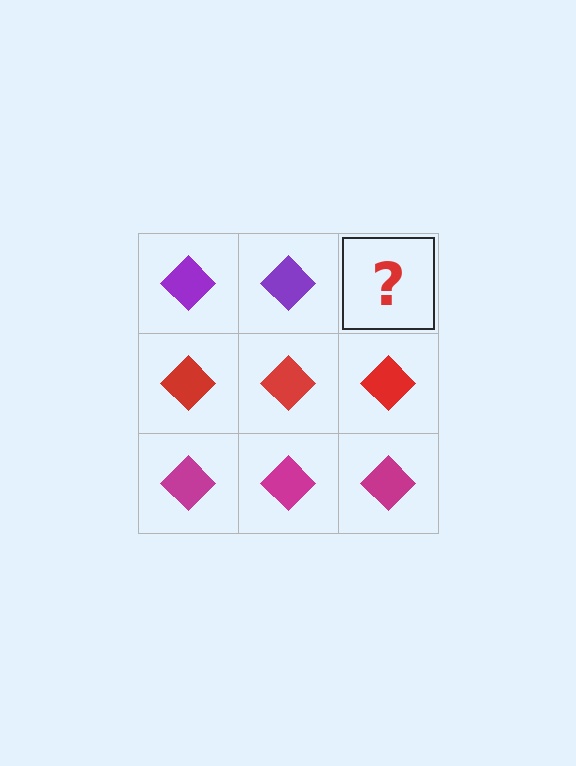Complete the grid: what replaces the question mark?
The question mark should be replaced with a purple diamond.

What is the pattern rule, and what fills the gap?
The rule is that each row has a consistent color. The gap should be filled with a purple diamond.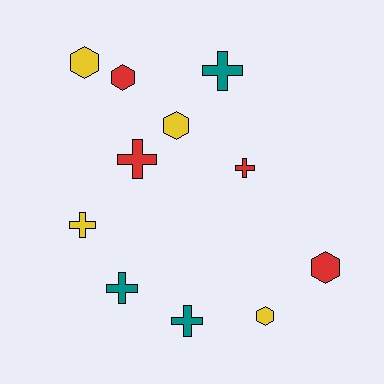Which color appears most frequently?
Red, with 4 objects.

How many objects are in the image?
There are 11 objects.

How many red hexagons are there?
There are 2 red hexagons.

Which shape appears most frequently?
Cross, with 6 objects.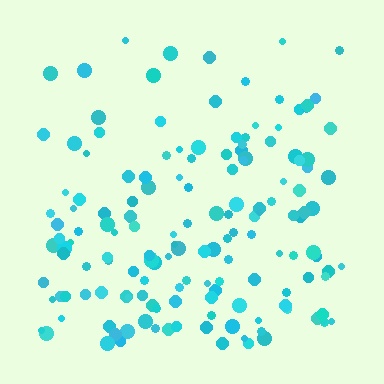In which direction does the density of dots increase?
From top to bottom, with the bottom side densest.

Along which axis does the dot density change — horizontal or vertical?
Vertical.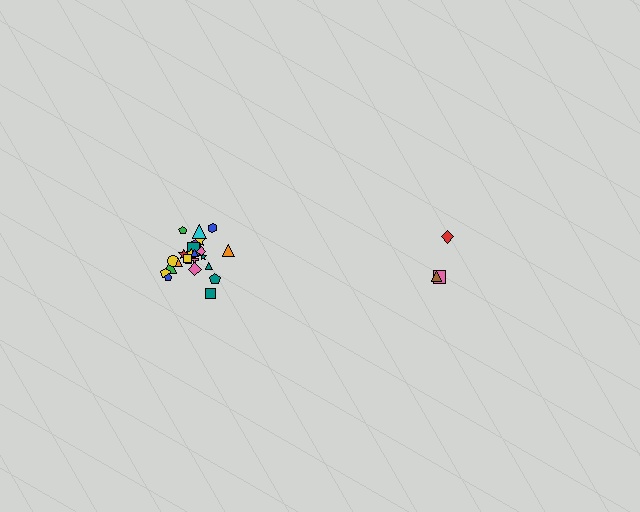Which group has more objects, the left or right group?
The left group.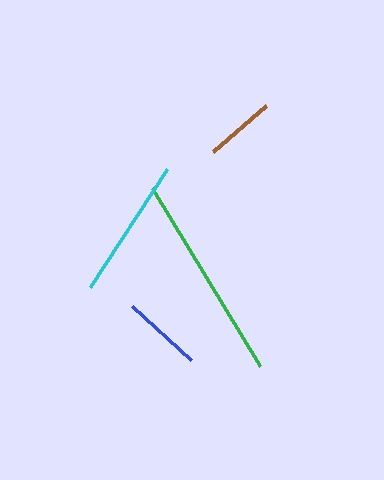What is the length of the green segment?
The green segment is approximately 208 pixels long.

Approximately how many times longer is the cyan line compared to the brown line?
The cyan line is approximately 2.0 times the length of the brown line.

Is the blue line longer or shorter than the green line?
The green line is longer than the blue line.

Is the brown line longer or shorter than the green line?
The green line is longer than the brown line.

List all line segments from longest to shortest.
From longest to shortest: green, cyan, blue, brown.